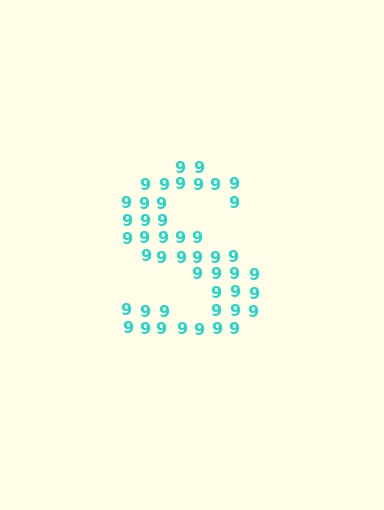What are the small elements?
The small elements are digit 9's.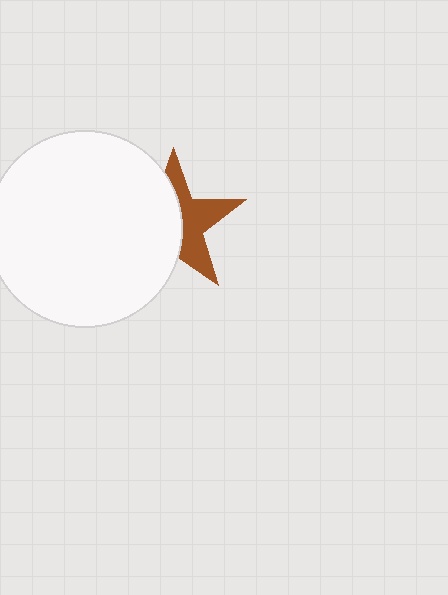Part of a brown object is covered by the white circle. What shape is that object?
It is a star.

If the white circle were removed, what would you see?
You would see the complete brown star.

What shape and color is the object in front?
The object in front is a white circle.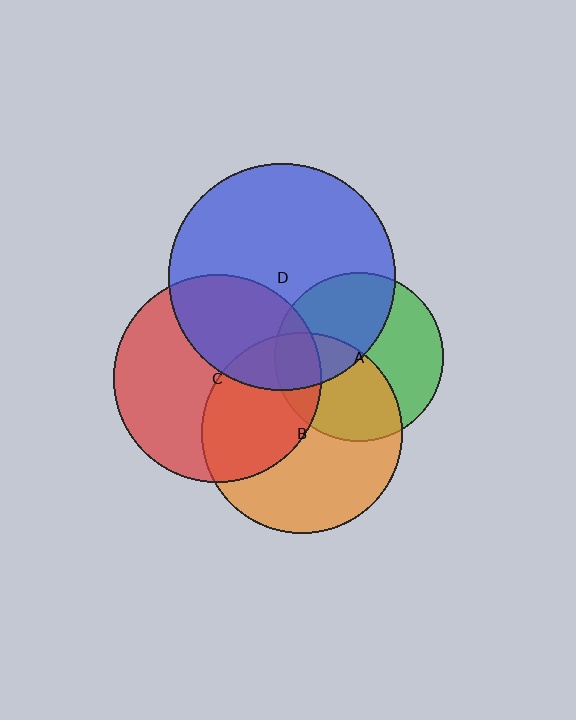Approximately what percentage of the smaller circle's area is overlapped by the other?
Approximately 20%.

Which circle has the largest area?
Circle D (blue).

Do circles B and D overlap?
Yes.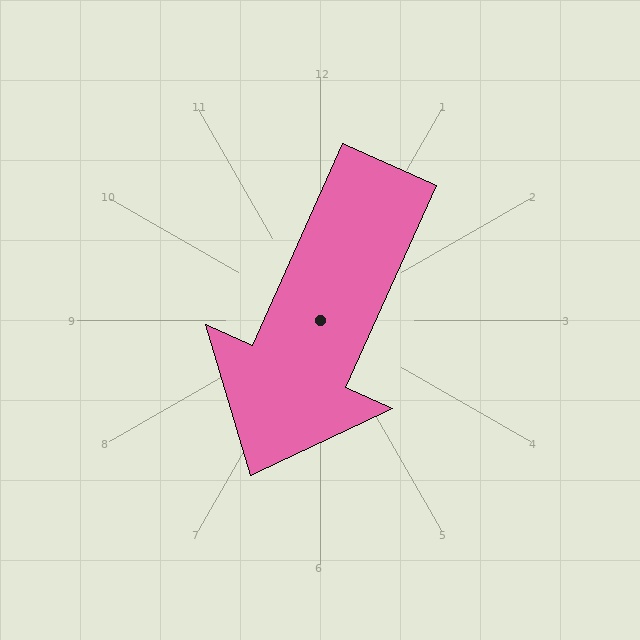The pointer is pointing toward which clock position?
Roughly 7 o'clock.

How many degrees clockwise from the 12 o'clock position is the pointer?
Approximately 204 degrees.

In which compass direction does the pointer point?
Southwest.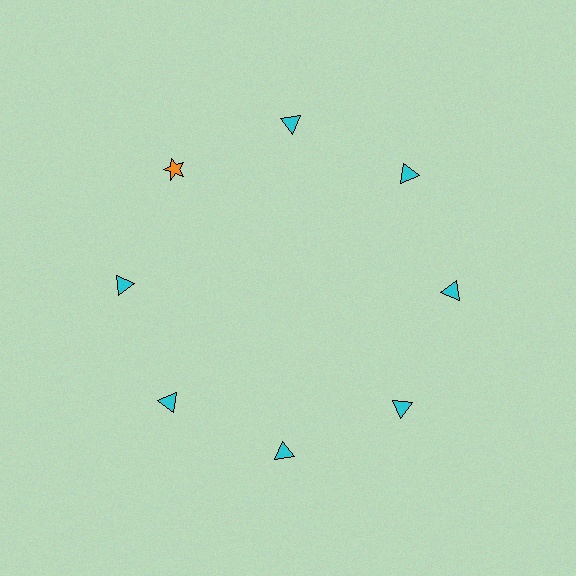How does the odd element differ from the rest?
It differs in both color (orange instead of cyan) and shape (star instead of triangle).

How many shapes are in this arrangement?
There are 8 shapes arranged in a ring pattern.